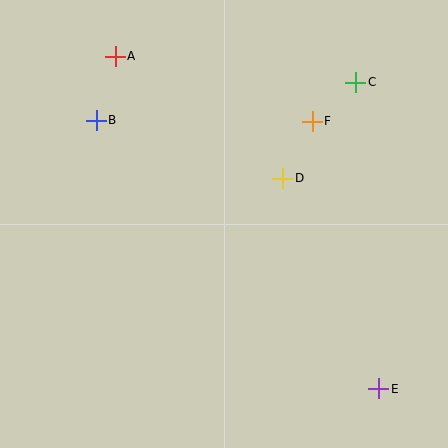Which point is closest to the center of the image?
Point D at (283, 178) is closest to the center.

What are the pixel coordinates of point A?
Point A is at (115, 56).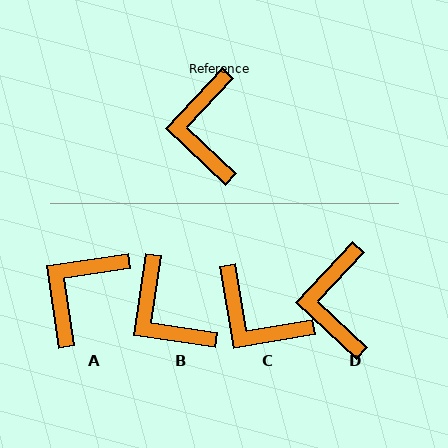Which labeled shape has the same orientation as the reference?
D.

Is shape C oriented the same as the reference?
No, it is off by about 53 degrees.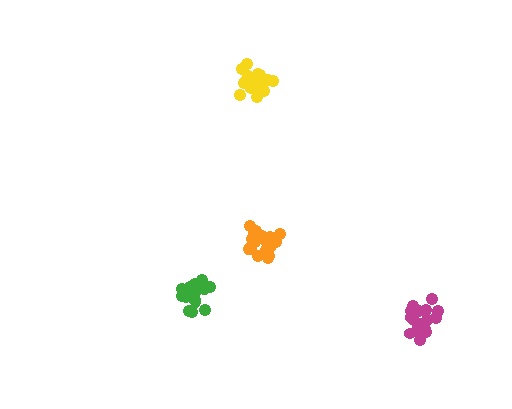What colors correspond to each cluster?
The clusters are colored: green, orange, yellow, magenta.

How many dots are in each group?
Group 1: 21 dots, Group 2: 20 dots, Group 3: 21 dots, Group 4: 18 dots (80 total).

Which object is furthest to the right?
The magenta cluster is rightmost.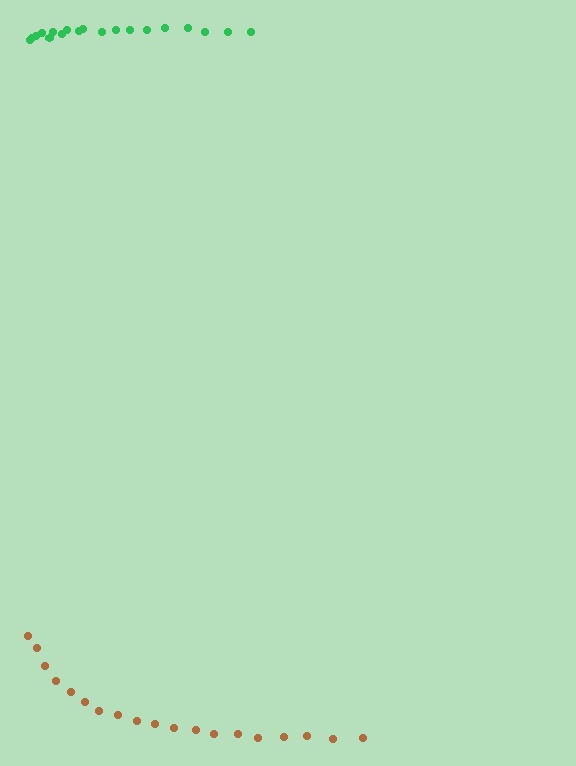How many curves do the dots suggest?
There are 2 distinct paths.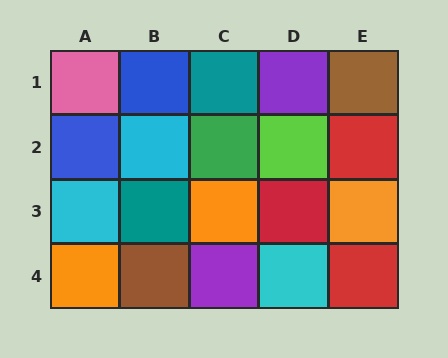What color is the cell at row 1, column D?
Purple.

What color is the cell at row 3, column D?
Red.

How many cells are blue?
2 cells are blue.